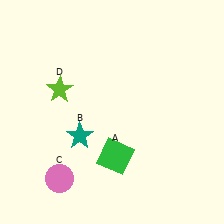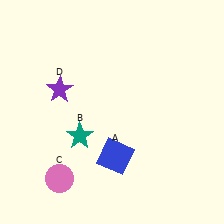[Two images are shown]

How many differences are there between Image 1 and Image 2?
There are 2 differences between the two images.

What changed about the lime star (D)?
In Image 1, D is lime. In Image 2, it changed to purple.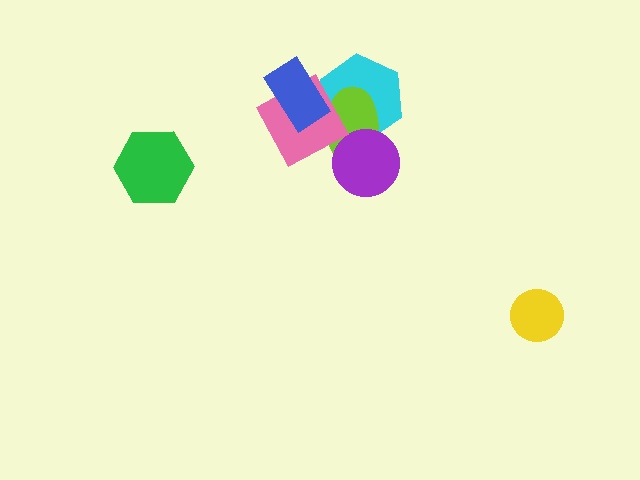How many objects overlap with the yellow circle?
0 objects overlap with the yellow circle.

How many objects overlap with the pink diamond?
3 objects overlap with the pink diamond.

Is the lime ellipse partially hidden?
Yes, it is partially covered by another shape.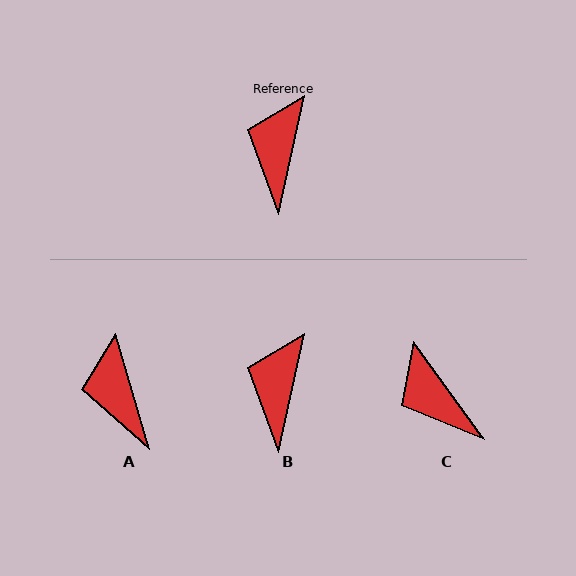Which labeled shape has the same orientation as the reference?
B.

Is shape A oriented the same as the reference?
No, it is off by about 28 degrees.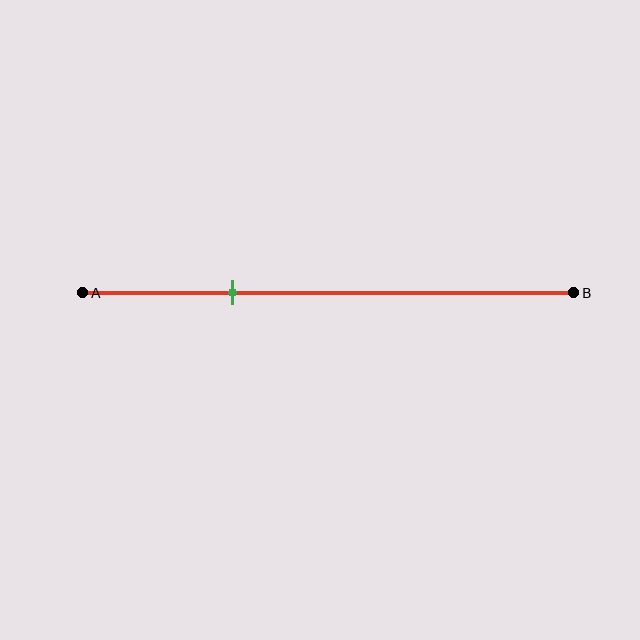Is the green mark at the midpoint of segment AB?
No, the mark is at about 30% from A, not at the 50% midpoint.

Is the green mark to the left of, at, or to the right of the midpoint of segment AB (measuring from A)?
The green mark is to the left of the midpoint of segment AB.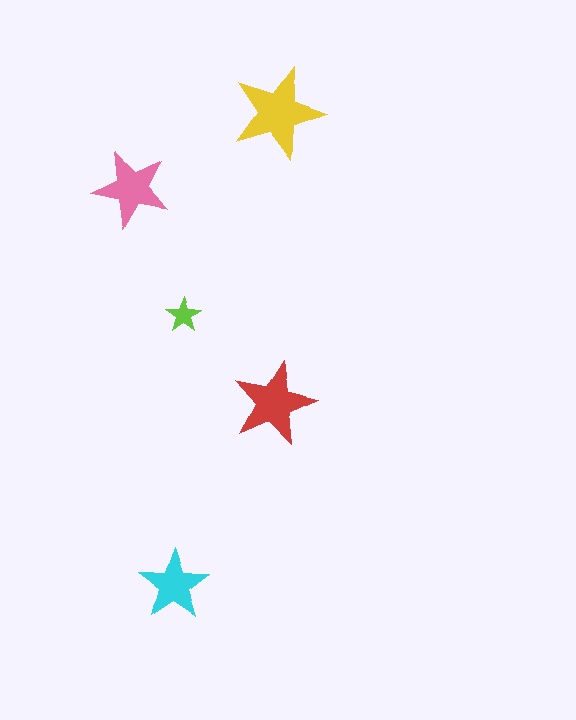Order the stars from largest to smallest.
the yellow one, the red one, the pink one, the cyan one, the lime one.